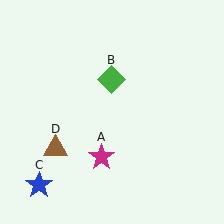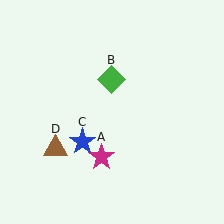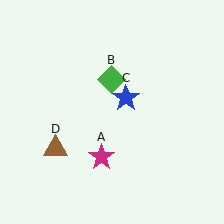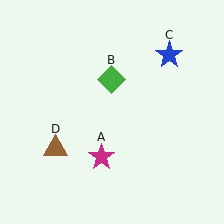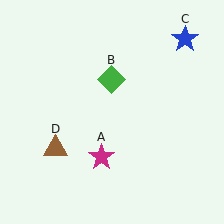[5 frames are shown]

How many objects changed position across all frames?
1 object changed position: blue star (object C).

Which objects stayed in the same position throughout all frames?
Magenta star (object A) and green diamond (object B) and brown triangle (object D) remained stationary.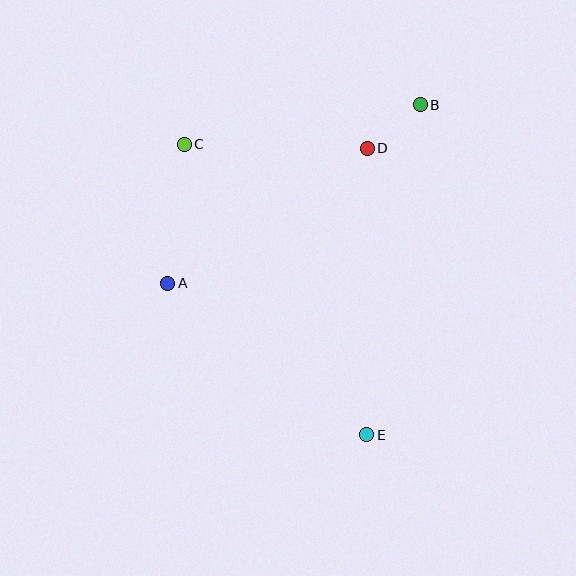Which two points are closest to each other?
Points B and D are closest to each other.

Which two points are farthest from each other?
Points C and E are farthest from each other.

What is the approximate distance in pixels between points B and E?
The distance between B and E is approximately 334 pixels.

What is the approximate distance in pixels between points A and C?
The distance between A and C is approximately 140 pixels.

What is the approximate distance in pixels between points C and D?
The distance between C and D is approximately 183 pixels.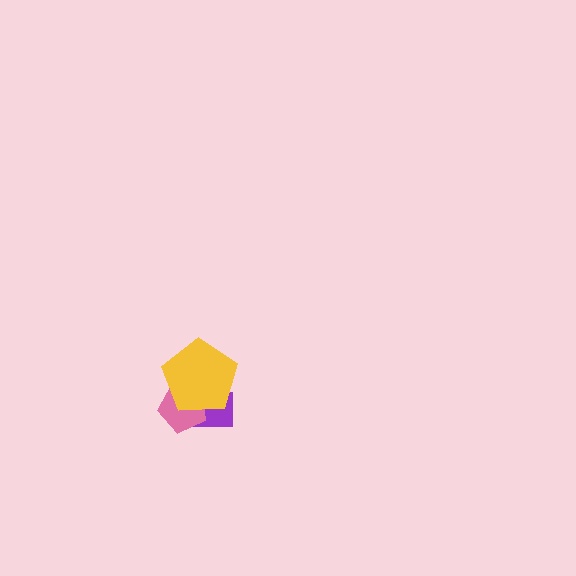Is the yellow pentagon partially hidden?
No, no other shape covers it.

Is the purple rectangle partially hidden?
Yes, it is partially covered by another shape.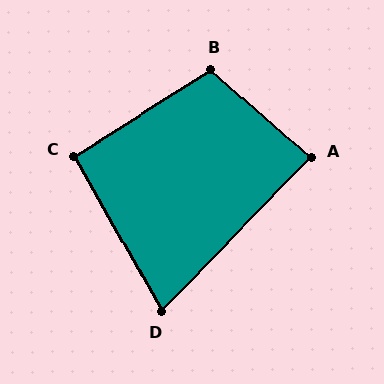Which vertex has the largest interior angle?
B, at approximately 106 degrees.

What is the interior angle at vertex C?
Approximately 93 degrees (approximately right).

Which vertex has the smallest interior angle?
D, at approximately 74 degrees.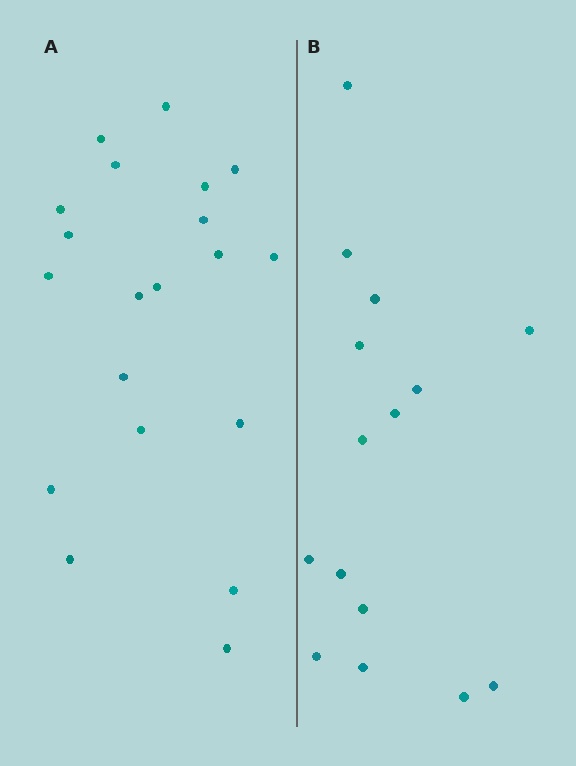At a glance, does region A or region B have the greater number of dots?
Region A (the left region) has more dots.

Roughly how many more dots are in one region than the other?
Region A has about 5 more dots than region B.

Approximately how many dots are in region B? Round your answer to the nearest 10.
About 20 dots. (The exact count is 15, which rounds to 20.)